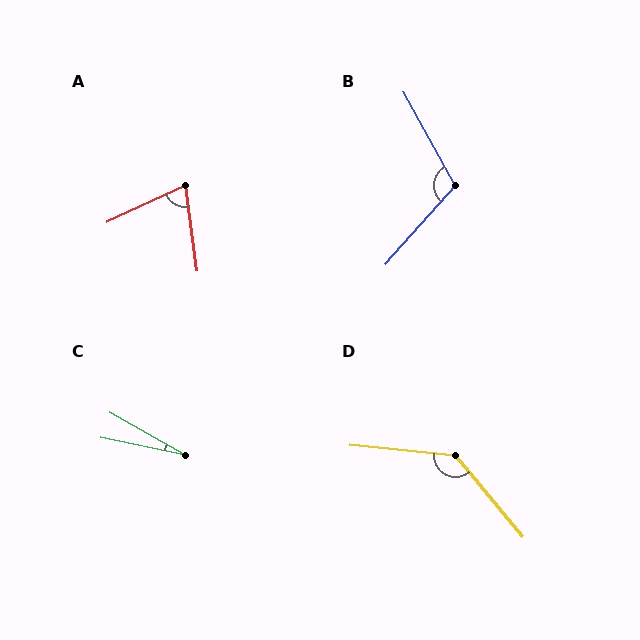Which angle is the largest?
D, at approximately 136 degrees.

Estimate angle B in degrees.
Approximately 110 degrees.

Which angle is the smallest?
C, at approximately 18 degrees.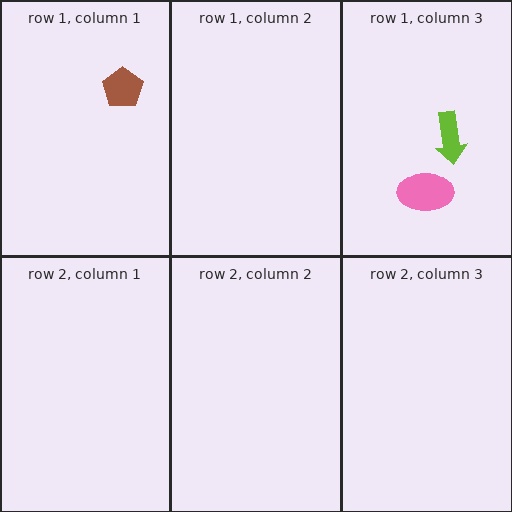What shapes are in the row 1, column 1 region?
The brown pentagon.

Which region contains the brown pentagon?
The row 1, column 1 region.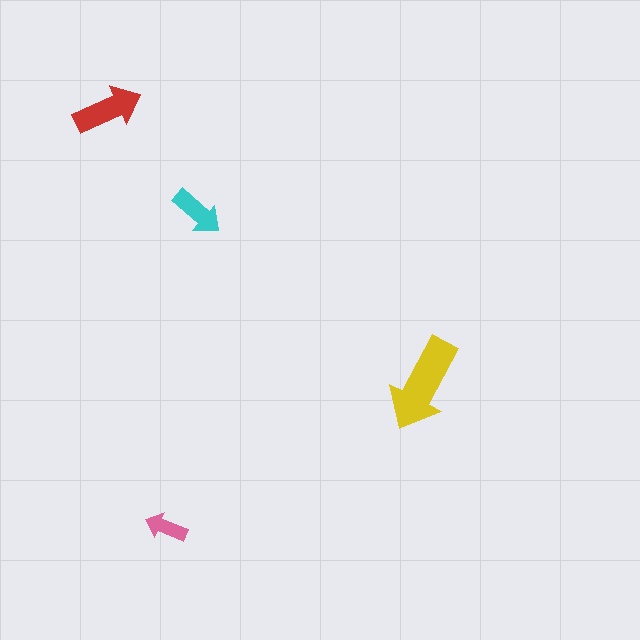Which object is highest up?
The red arrow is topmost.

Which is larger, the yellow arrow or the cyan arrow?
The yellow one.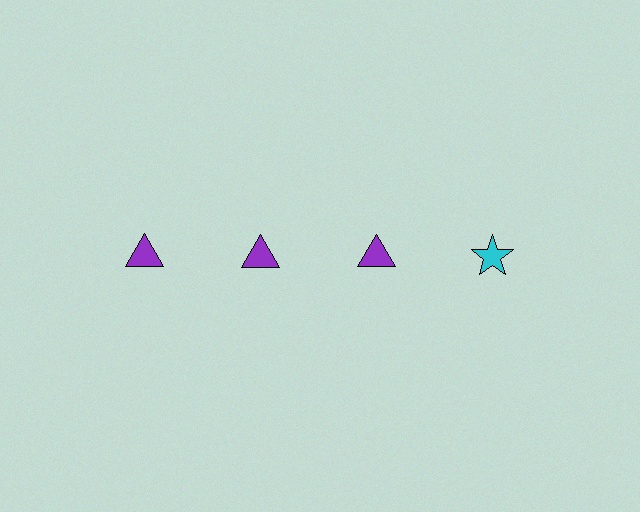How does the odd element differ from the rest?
It differs in both color (cyan instead of purple) and shape (star instead of triangle).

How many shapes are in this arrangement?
There are 4 shapes arranged in a grid pattern.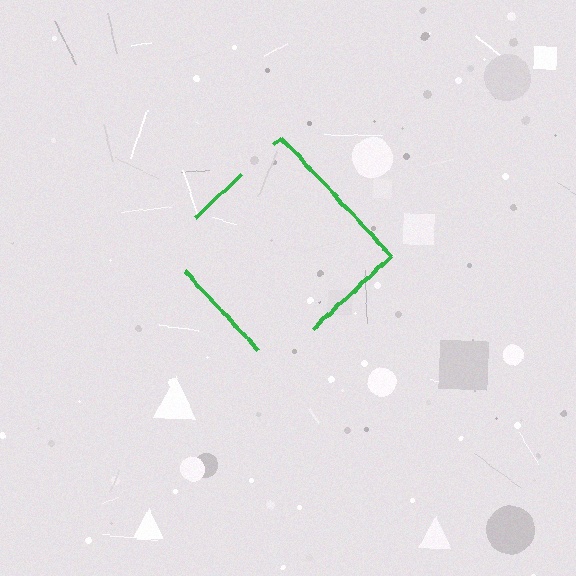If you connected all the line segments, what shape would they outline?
They would outline a diamond.